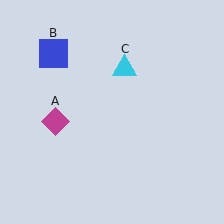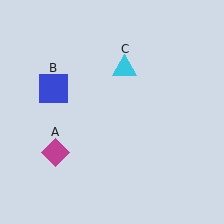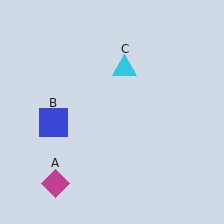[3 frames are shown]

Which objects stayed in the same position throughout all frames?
Cyan triangle (object C) remained stationary.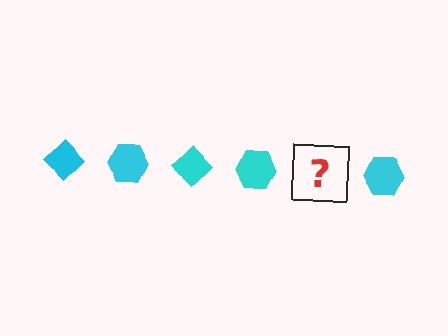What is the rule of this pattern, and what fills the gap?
The rule is that the pattern cycles through diamond, hexagon shapes in cyan. The gap should be filled with a cyan diamond.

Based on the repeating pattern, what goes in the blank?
The blank should be a cyan diamond.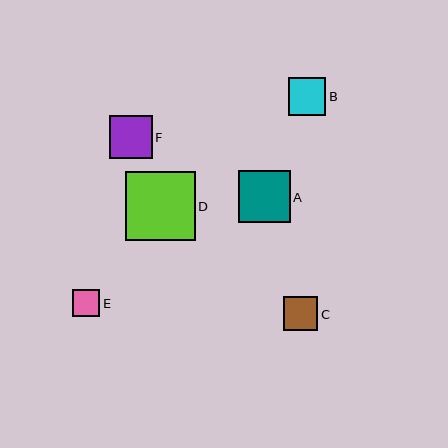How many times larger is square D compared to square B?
Square D is approximately 1.9 times the size of square B.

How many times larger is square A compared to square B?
Square A is approximately 1.4 times the size of square B.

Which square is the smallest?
Square E is the smallest with a size of approximately 27 pixels.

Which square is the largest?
Square D is the largest with a size of approximately 70 pixels.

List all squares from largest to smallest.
From largest to smallest: D, A, F, B, C, E.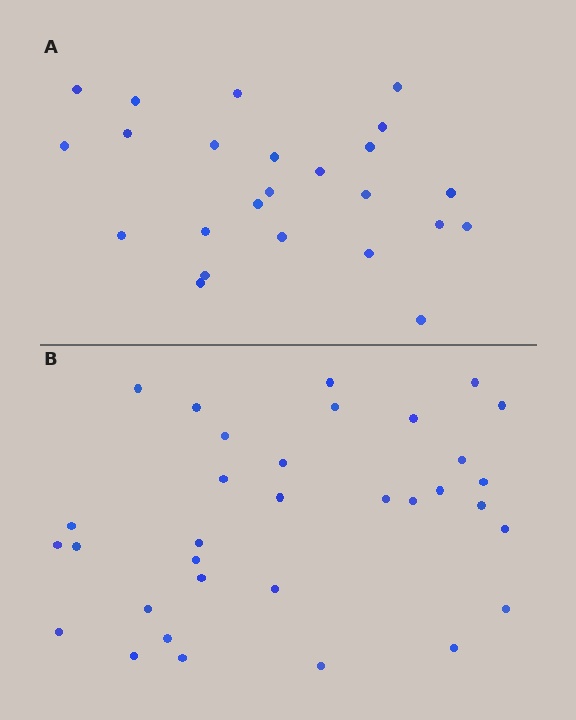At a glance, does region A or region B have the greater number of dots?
Region B (the bottom region) has more dots.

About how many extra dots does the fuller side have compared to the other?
Region B has roughly 8 or so more dots than region A.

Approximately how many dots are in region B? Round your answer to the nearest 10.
About 30 dots. (The exact count is 33, which rounds to 30.)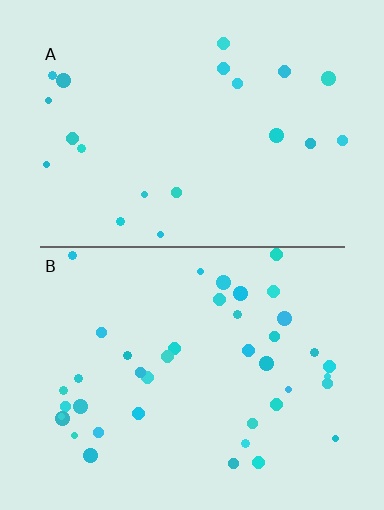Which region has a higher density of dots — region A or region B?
B (the bottom).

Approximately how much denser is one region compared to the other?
Approximately 2.0× — region B over region A.